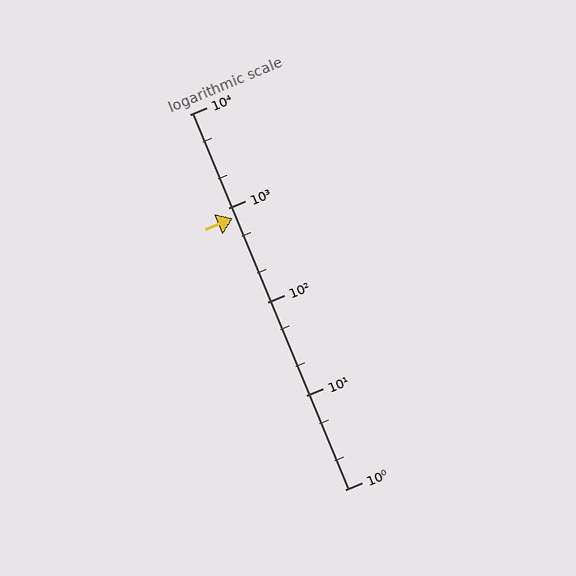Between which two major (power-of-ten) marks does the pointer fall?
The pointer is between 100 and 1000.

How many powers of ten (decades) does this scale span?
The scale spans 4 decades, from 1 to 10000.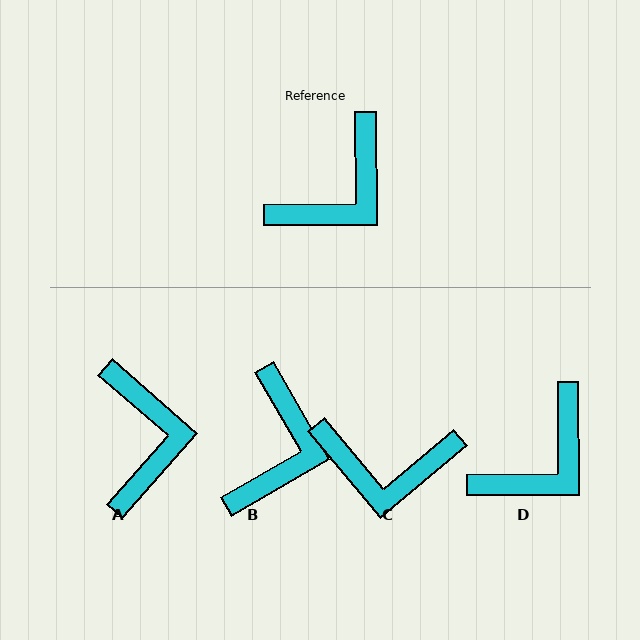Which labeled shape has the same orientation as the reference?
D.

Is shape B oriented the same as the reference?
No, it is off by about 30 degrees.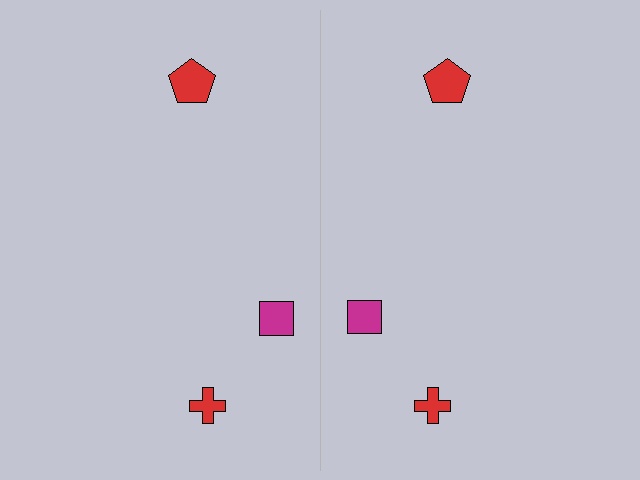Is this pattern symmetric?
Yes, this pattern has bilateral (reflection) symmetry.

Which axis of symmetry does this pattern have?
The pattern has a vertical axis of symmetry running through the center of the image.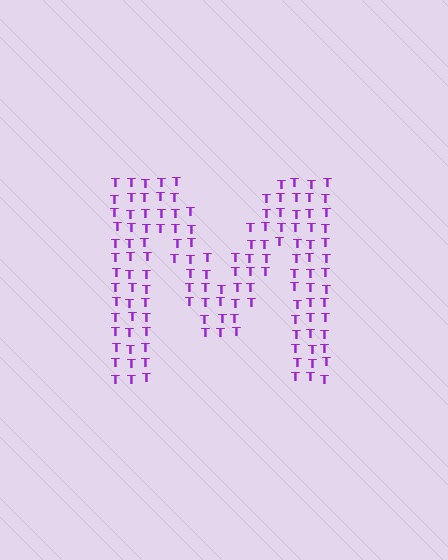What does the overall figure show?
The overall figure shows the letter M.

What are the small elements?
The small elements are letter T's.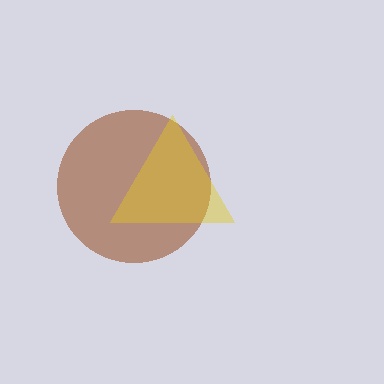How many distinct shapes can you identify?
There are 2 distinct shapes: a brown circle, a yellow triangle.